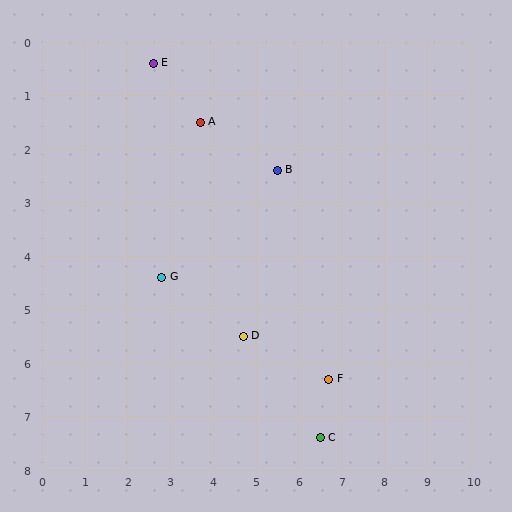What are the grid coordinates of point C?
Point C is at approximately (6.5, 7.4).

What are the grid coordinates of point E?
Point E is at approximately (2.6, 0.4).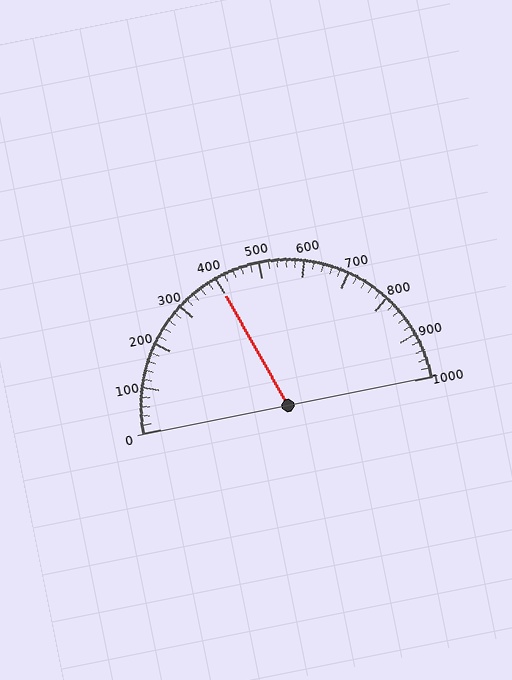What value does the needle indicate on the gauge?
The needle indicates approximately 400.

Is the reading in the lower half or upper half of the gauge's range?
The reading is in the lower half of the range (0 to 1000).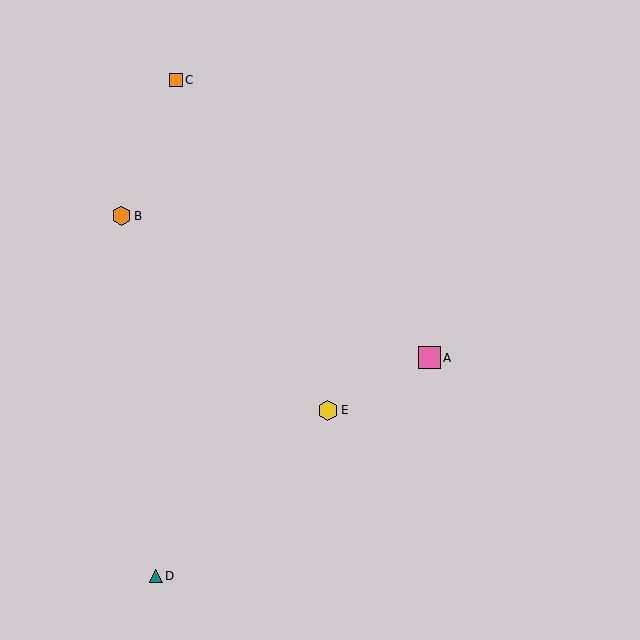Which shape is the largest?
The pink square (labeled A) is the largest.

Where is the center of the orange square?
The center of the orange square is at (176, 80).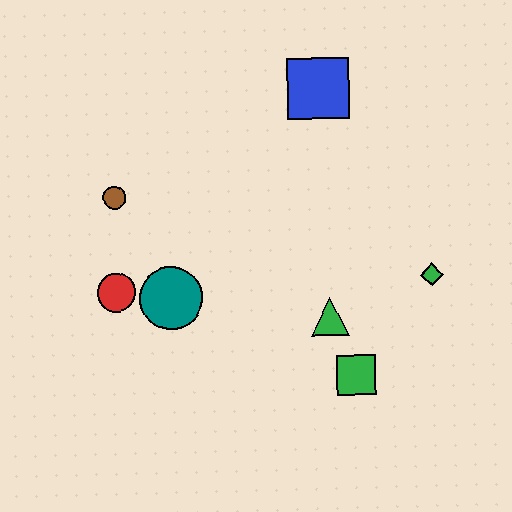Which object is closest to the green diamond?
The green triangle is closest to the green diamond.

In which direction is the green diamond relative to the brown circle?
The green diamond is to the right of the brown circle.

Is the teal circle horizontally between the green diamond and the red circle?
Yes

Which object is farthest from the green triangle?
The brown circle is farthest from the green triangle.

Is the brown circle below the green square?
No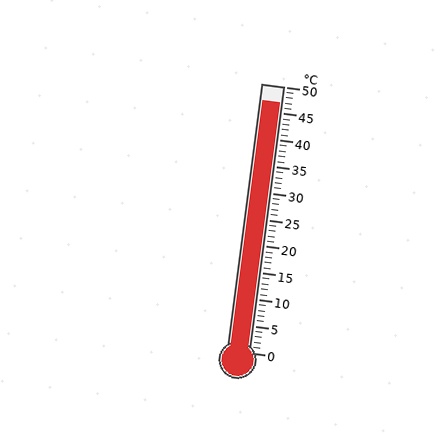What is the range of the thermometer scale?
The thermometer scale ranges from 0°C to 50°C.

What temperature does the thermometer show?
The thermometer shows approximately 47°C.